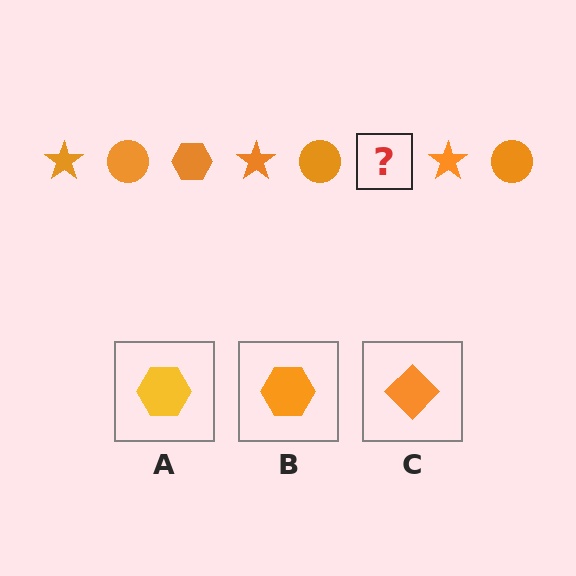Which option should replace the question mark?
Option B.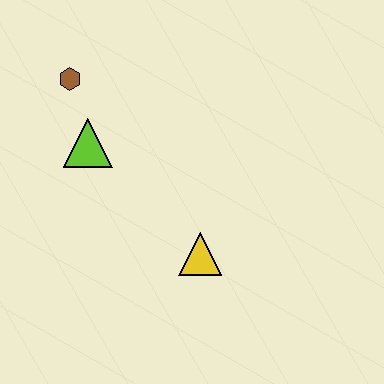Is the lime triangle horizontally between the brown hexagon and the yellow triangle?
Yes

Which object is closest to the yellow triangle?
The lime triangle is closest to the yellow triangle.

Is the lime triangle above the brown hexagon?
No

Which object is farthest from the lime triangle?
The yellow triangle is farthest from the lime triangle.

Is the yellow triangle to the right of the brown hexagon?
Yes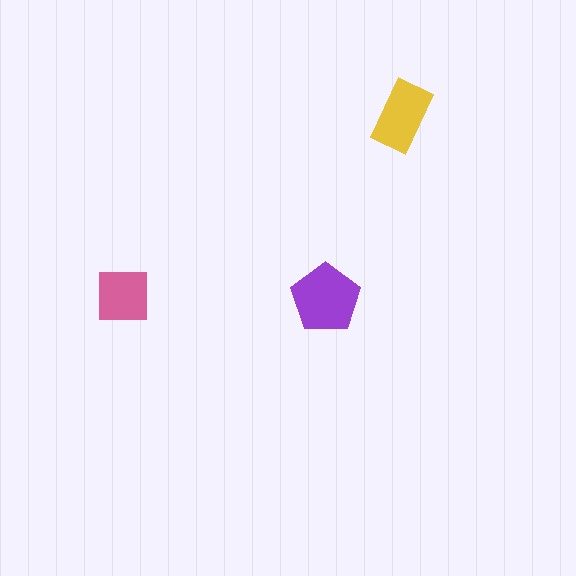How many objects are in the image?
There are 3 objects in the image.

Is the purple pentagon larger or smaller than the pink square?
Larger.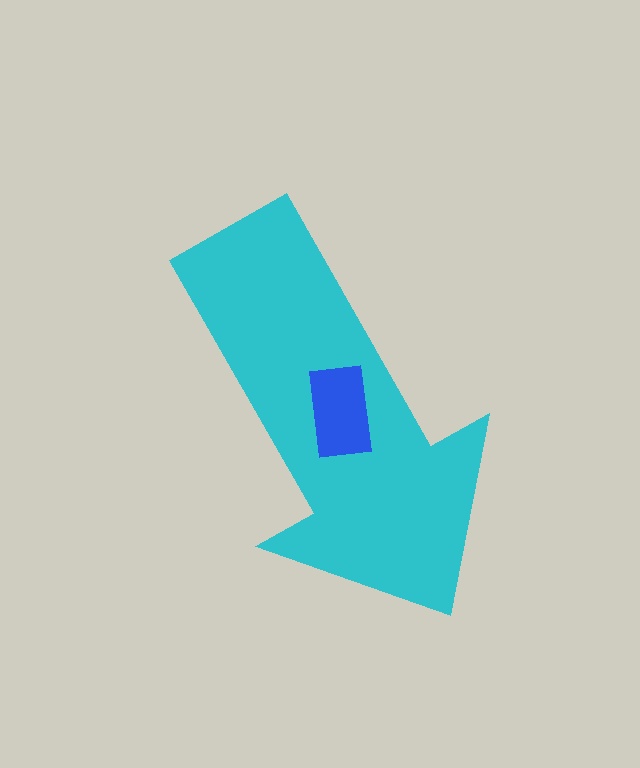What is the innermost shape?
The blue rectangle.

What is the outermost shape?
The cyan arrow.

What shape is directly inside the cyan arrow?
The blue rectangle.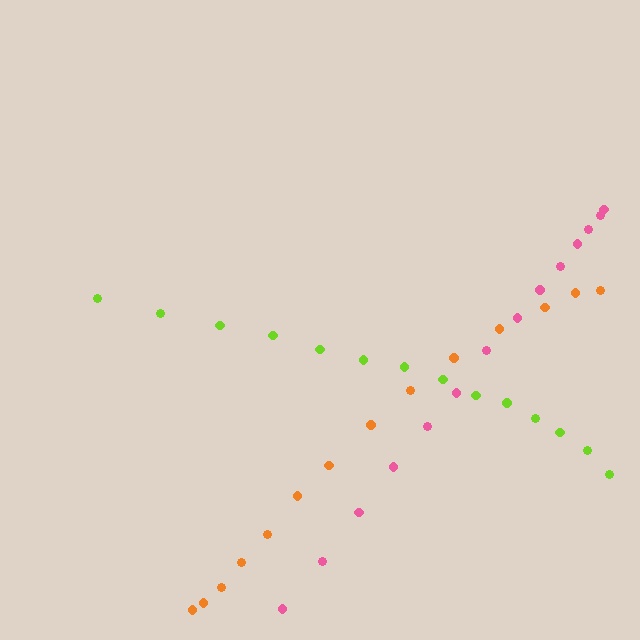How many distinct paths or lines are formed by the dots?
There are 3 distinct paths.